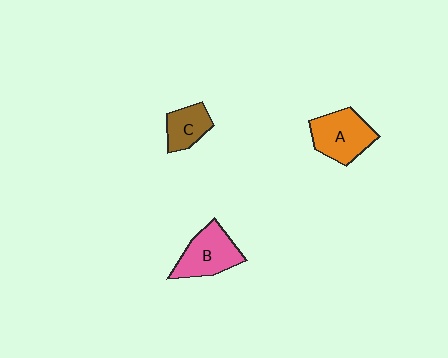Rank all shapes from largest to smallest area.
From largest to smallest: A (orange), B (pink), C (brown).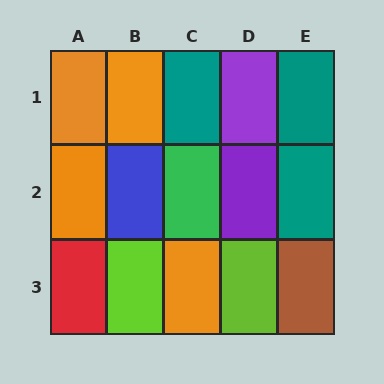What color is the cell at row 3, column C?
Orange.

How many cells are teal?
3 cells are teal.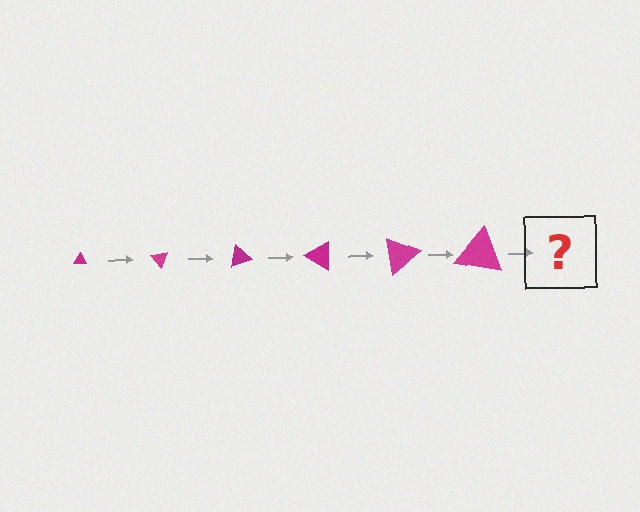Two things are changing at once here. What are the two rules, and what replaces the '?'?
The two rules are that the triangle grows larger each step and it rotates 50 degrees each step. The '?' should be a triangle, larger than the previous one and rotated 300 degrees from the start.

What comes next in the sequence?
The next element should be a triangle, larger than the previous one and rotated 300 degrees from the start.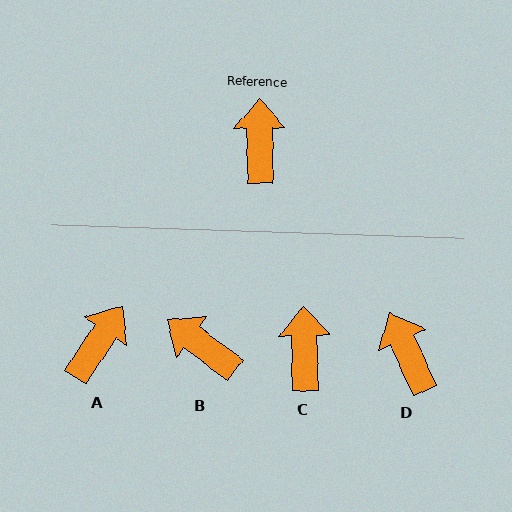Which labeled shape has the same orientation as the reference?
C.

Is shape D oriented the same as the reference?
No, it is off by about 23 degrees.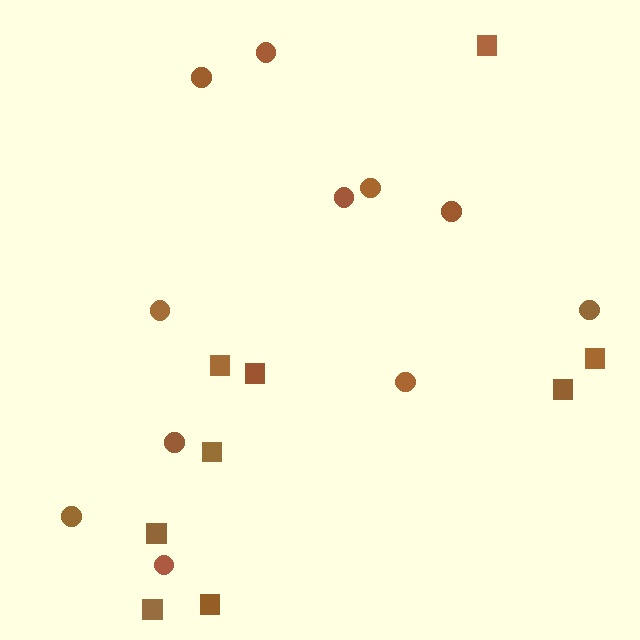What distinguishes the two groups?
There are 2 groups: one group of circles (11) and one group of squares (9).